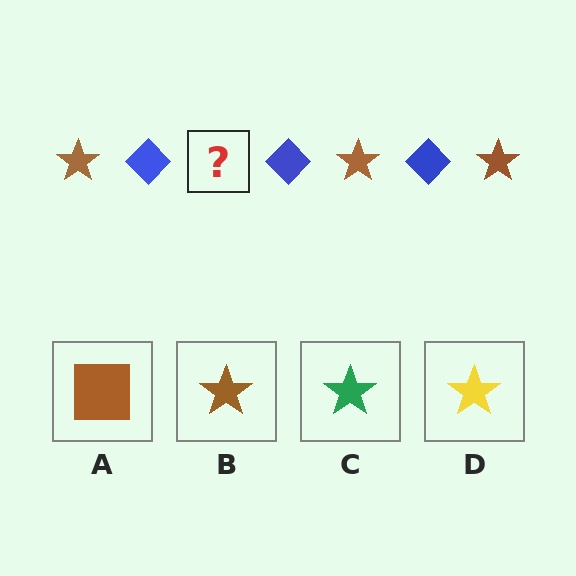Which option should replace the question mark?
Option B.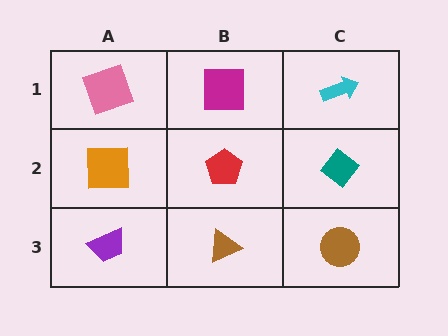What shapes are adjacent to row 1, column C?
A teal diamond (row 2, column C), a magenta square (row 1, column B).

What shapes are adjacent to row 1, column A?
An orange square (row 2, column A), a magenta square (row 1, column B).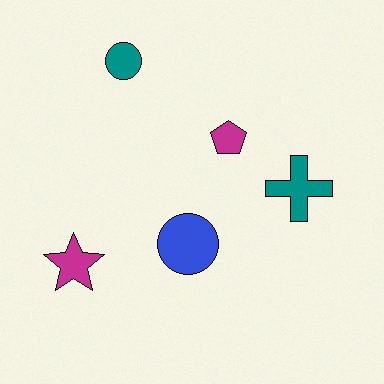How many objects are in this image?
There are 5 objects.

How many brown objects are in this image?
There are no brown objects.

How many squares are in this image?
There are no squares.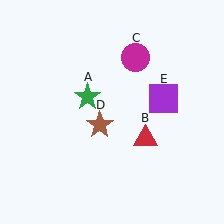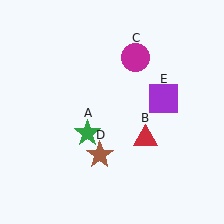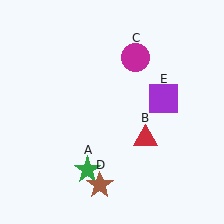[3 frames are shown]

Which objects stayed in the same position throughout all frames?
Red triangle (object B) and magenta circle (object C) and purple square (object E) remained stationary.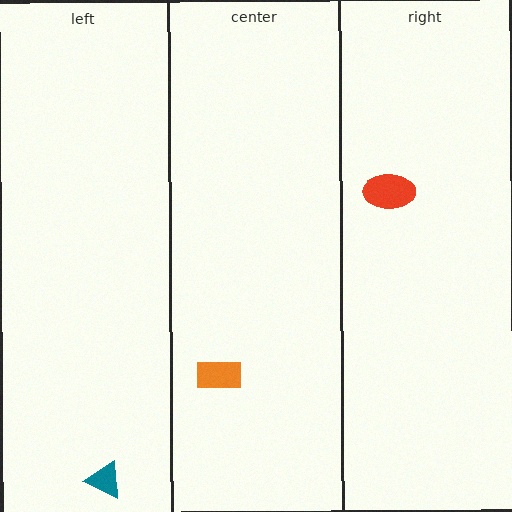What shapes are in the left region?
The teal triangle.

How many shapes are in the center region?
1.